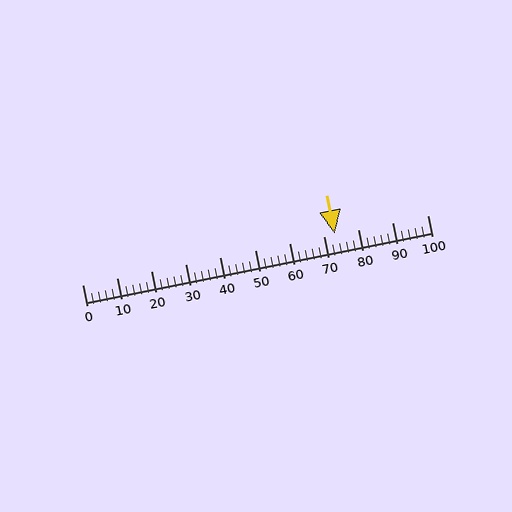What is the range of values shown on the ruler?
The ruler shows values from 0 to 100.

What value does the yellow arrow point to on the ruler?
The yellow arrow points to approximately 73.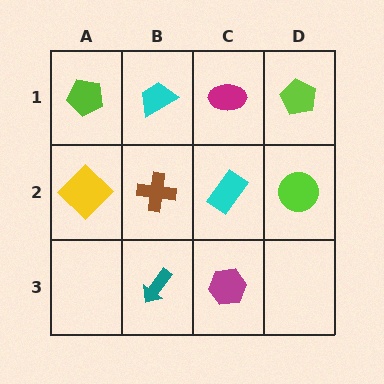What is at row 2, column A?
A yellow diamond.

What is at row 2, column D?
A lime circle.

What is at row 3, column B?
A teal arrow.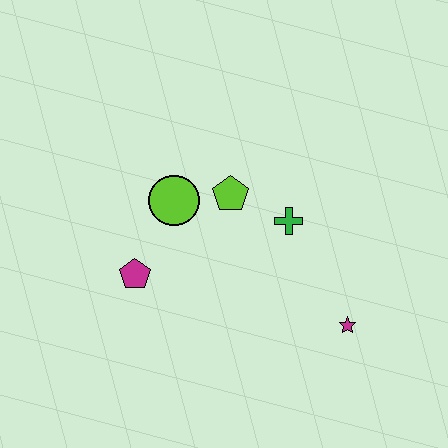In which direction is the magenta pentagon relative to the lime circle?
The magenta pentagon is below the lime circle.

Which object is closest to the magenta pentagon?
The lime circle is closest to the magenta pentagon.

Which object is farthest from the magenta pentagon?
The magenta star is farthest from the magenta pentagon.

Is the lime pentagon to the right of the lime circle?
Yes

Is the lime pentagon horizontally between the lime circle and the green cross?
Yes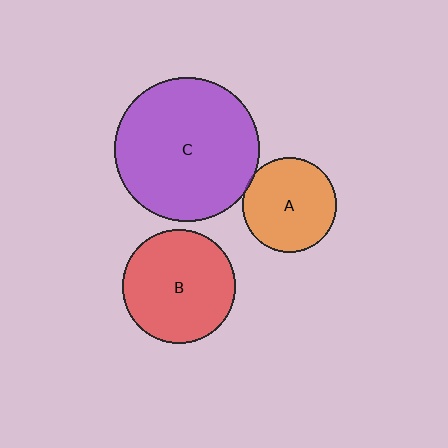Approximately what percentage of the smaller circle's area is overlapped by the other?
Approximately 5%.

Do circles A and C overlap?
Yes.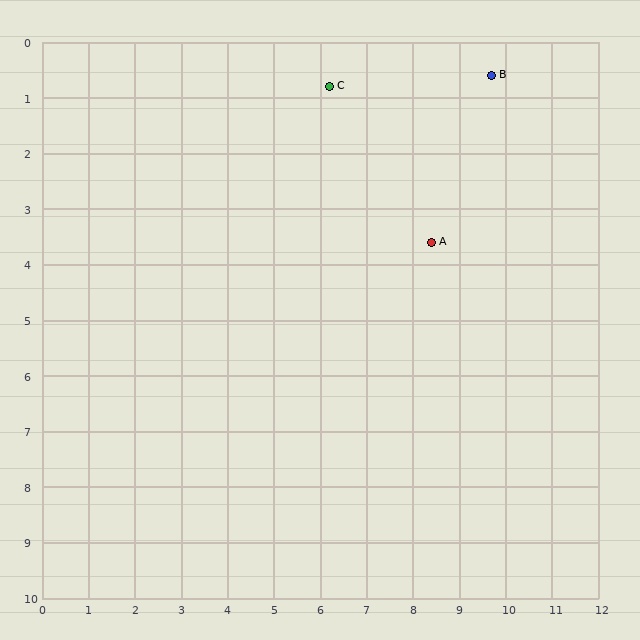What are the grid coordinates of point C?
Point C is at approximately (6.2, 0.8).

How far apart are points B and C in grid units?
Points B and C are about 3.5 grid units apart.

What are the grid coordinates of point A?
Point A is at approximately (8.4, 3.6).